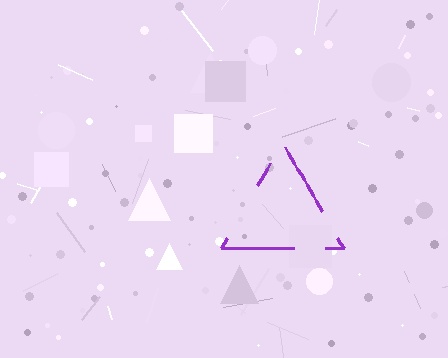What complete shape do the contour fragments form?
The contour fragments form a triangle.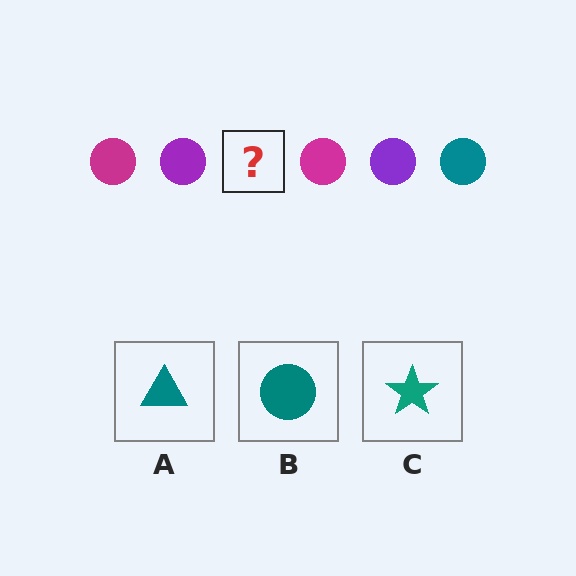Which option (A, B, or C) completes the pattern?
B.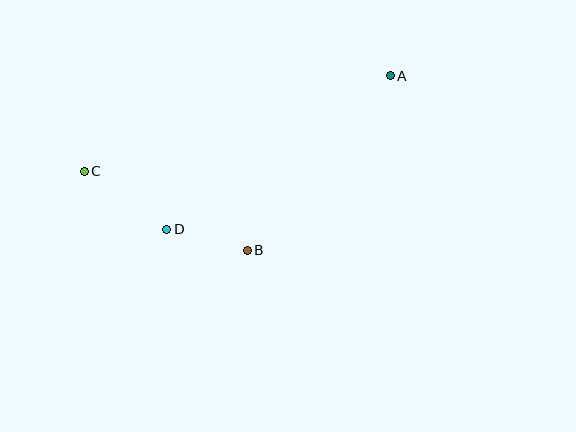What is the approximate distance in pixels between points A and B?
The distance between A and B is approximately 226 pixels.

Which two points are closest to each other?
Points B and D are closest to each other.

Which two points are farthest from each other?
Points A and C are farthest from each other.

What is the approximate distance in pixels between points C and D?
The distance between C and D is approximately 100 pixels.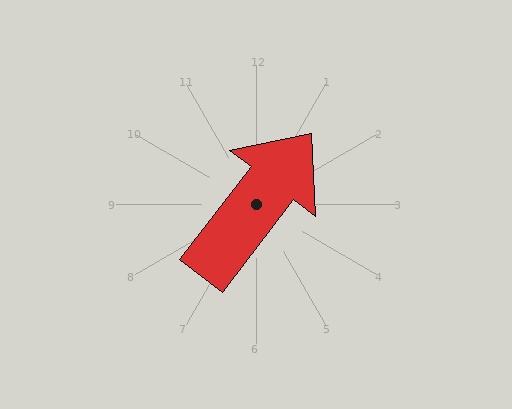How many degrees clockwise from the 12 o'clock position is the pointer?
Approximately 38 degrees.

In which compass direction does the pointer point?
Northeast.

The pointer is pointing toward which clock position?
Roughly 1 o'clock.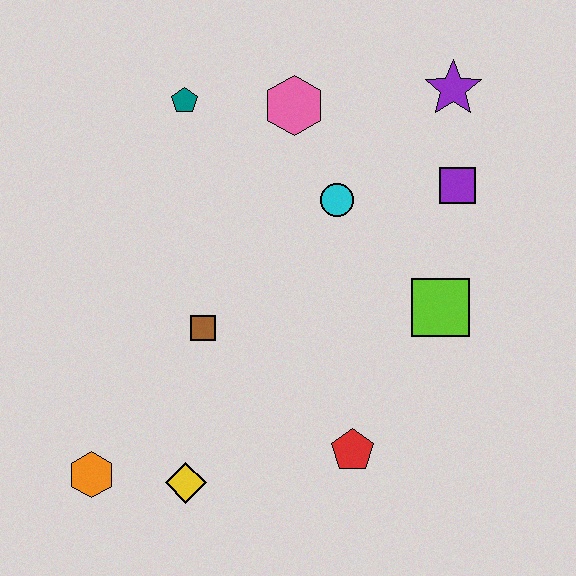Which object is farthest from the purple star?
The orange hexagon is farthest from the purple star.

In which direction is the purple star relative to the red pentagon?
The purple star is above the red pentagon.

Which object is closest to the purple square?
The purple star is closest to the purple square.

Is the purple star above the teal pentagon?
Yes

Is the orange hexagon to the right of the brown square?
No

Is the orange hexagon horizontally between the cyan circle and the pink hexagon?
No